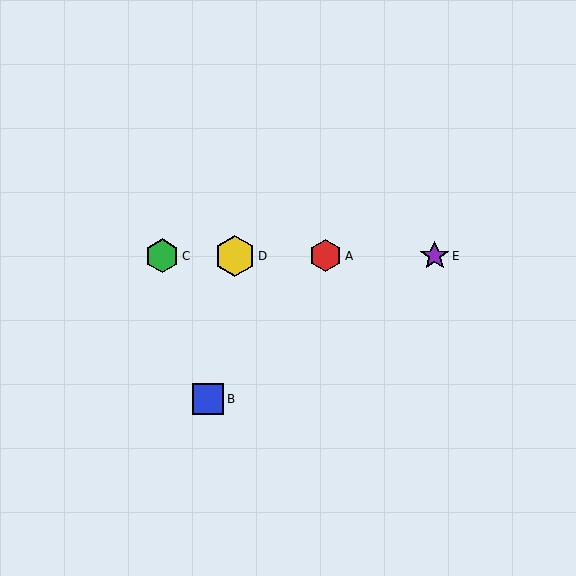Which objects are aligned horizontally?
Objects A, C, D, E are aligned horizontally.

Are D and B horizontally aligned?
No, D is at y≈256 and B is at y≈399.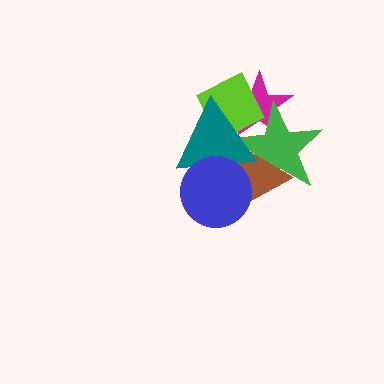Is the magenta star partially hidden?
Yes, it is partially covered by another shape.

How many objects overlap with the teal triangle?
5 objects overlap with the teal triangle.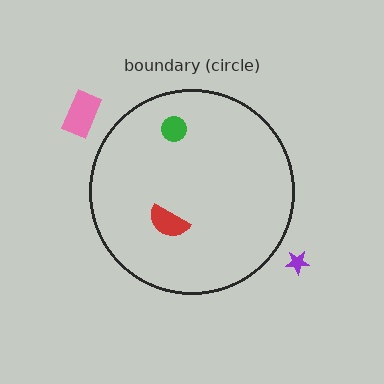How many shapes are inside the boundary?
2 inside, 2 outside.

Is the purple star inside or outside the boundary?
Outside.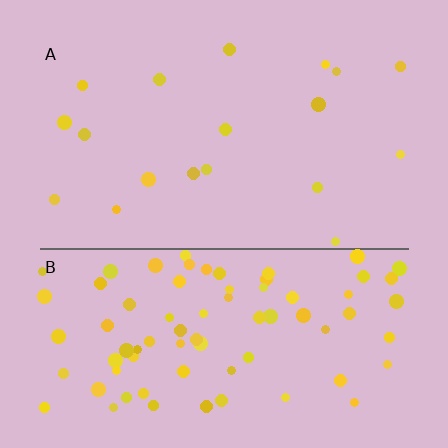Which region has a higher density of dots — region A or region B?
B (the bottom).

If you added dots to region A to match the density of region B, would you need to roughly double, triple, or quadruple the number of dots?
Approximately quadruple.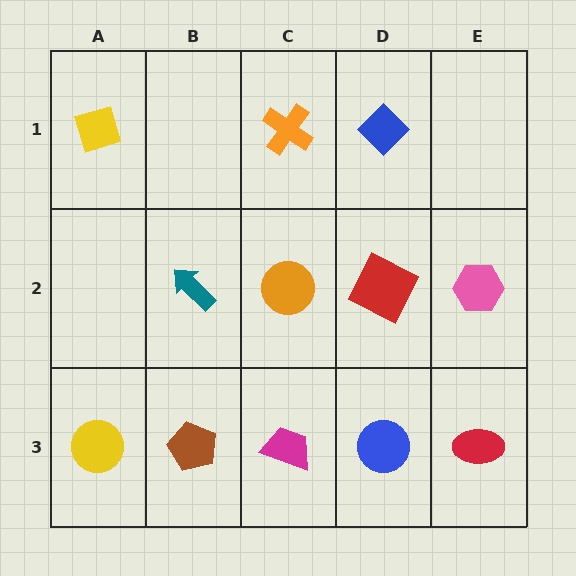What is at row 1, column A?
A yellow diamond.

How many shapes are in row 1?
3 shapes.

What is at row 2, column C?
An orange circle.